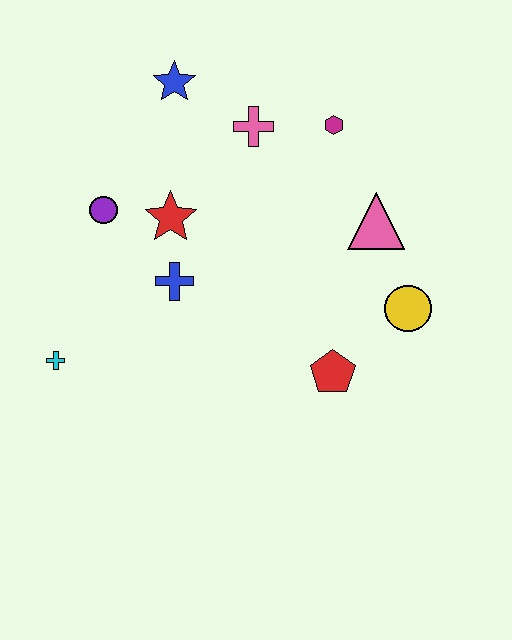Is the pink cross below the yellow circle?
No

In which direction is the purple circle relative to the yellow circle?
The purple circle is to the left of the yellow circle.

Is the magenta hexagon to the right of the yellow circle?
No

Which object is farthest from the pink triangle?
The cyan cross is farthest from the pink triangle.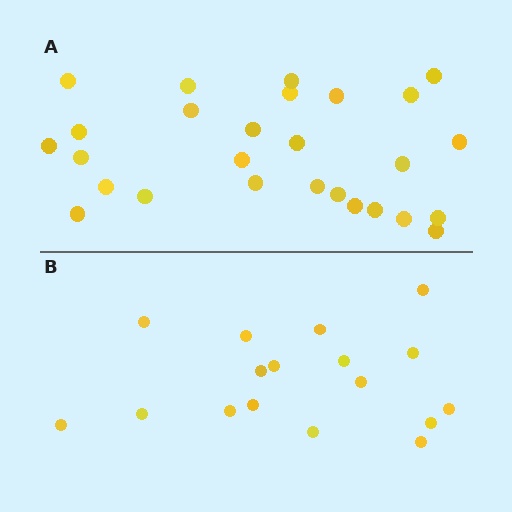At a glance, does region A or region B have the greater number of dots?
Region A (the top region) has more dots.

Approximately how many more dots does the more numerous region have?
Region A has roughly 10 or so more dots than region B.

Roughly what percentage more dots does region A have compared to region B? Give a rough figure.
About 60% more.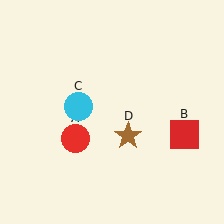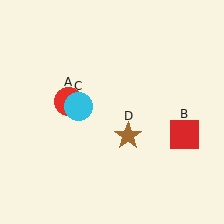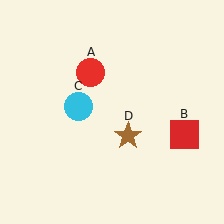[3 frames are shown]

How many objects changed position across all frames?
1 object changed position: red circle (object A).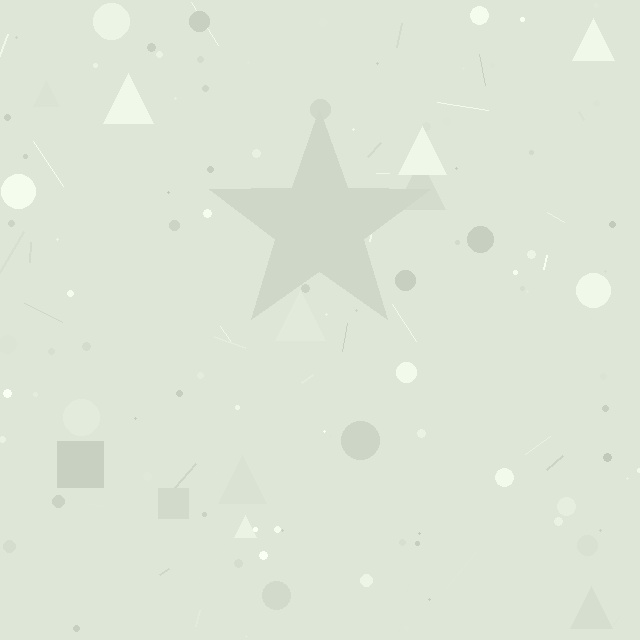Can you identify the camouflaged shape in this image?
The camouflaged shape is a star.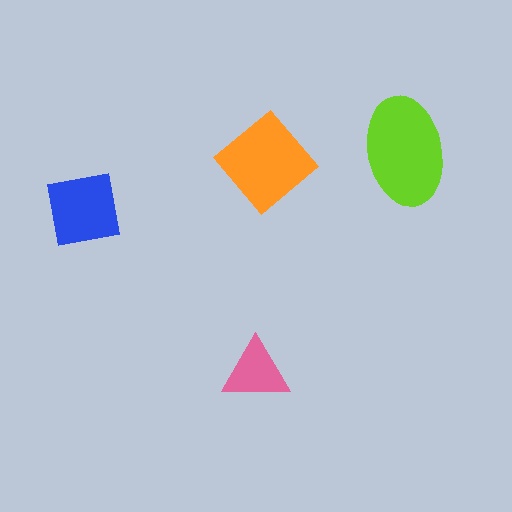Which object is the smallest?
The pink triangle.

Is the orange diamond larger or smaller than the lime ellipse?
Smaller.